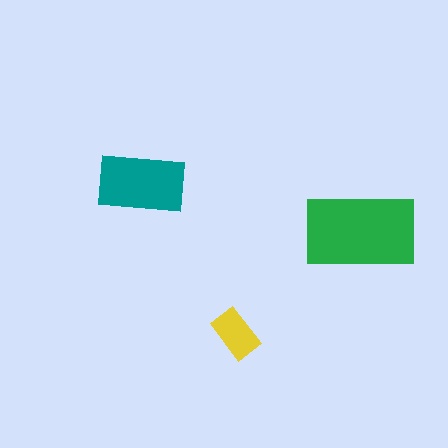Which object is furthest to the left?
The teal rectangle is leftmost.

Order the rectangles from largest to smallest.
the green one, the teal one, the yellow one.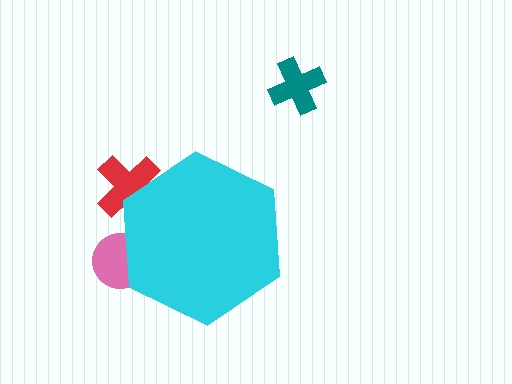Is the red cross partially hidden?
Yes, the red cross is partially hidden behind the cyan hexagon.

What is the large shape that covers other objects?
A cyan hexagon.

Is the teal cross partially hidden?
No, the teal cross is fully visible.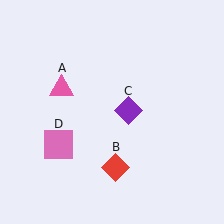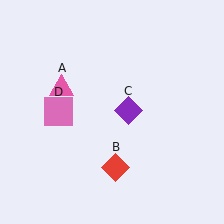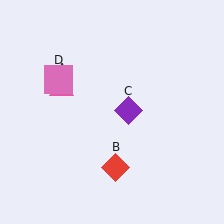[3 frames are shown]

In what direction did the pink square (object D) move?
The pink square (object D) moved up.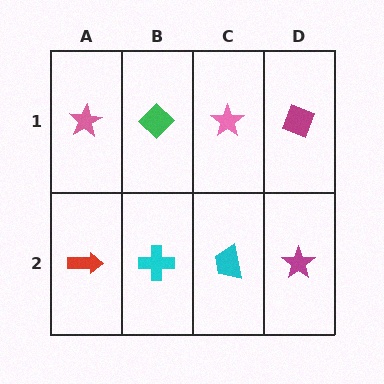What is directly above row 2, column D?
A magenta diamond.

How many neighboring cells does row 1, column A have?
2.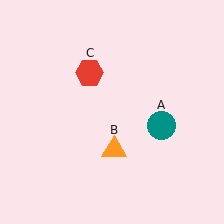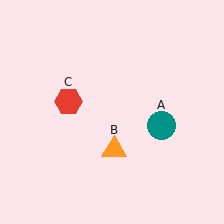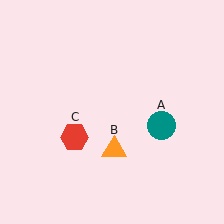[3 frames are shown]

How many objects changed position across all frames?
1 object changed position: red hexagon (object C).